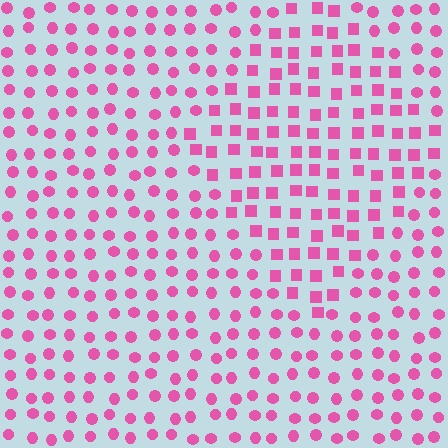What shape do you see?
I see a diamond.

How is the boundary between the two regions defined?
The boundary is defined by a change in element shape: squares inside vs. circles outside. All elements share the same color and spacing.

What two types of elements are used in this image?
The image uses squares inside the diamond region and circles outside it.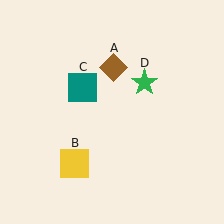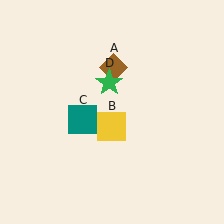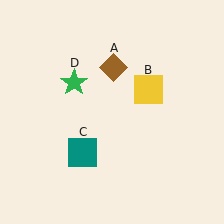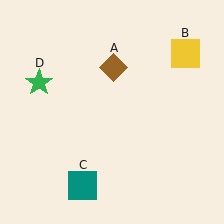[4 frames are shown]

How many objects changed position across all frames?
3 objects changed position: yellow square (object B), teal square (object C), green star (object D).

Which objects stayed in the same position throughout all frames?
Brown diamond (object A) remained stationary.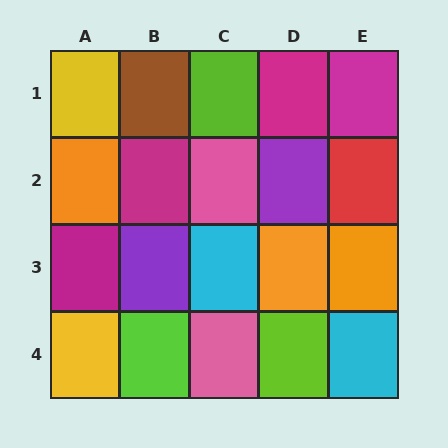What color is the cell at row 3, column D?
Orange.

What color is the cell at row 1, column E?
Magenta.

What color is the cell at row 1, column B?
Brown.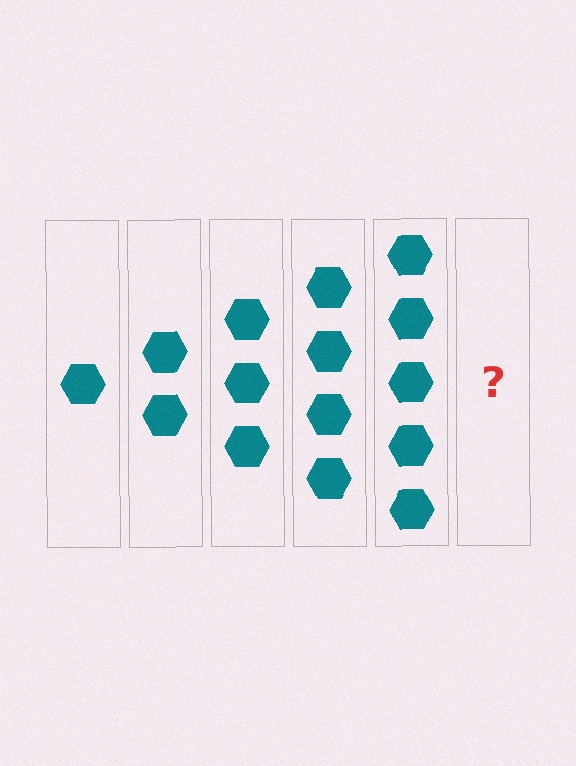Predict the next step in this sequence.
The next step is 6 hexagons.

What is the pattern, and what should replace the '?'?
The pattern is that each step adds one more hexagon. The '?' should be 6 hexagons.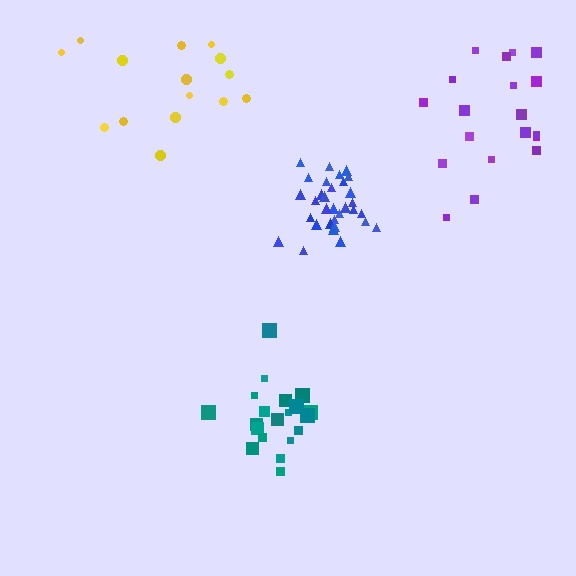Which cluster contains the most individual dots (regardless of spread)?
Blue (32).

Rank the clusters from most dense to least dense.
blue, teal, purple, yellow.